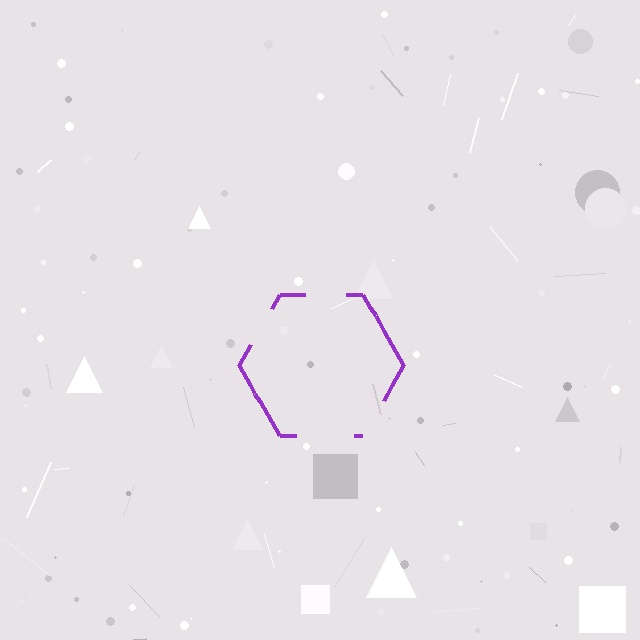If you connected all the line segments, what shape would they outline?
They would outline a hexagon.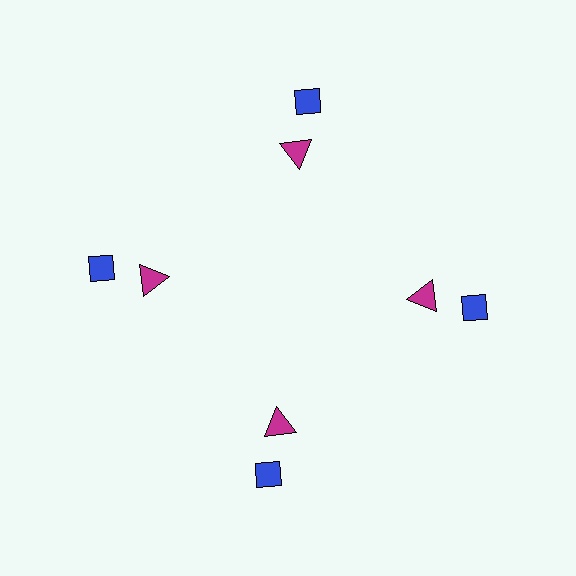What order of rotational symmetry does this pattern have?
This pattern has 4-fold rotational symmetry.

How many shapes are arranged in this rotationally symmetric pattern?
There are 8 shapes, arranged in 4 groups of 2.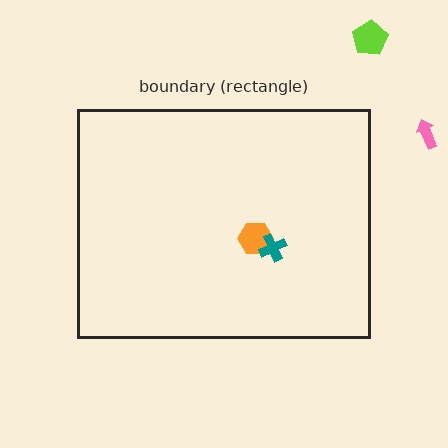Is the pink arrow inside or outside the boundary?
Outside.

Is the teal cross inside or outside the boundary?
Inside.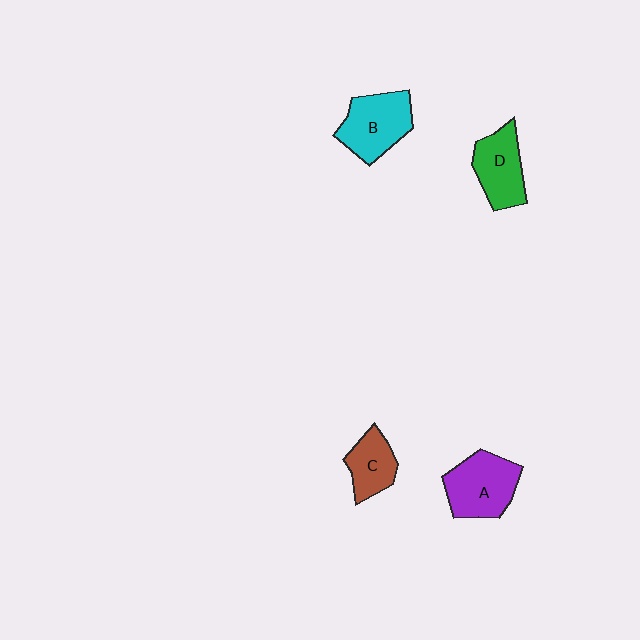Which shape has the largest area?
Shape A (purple).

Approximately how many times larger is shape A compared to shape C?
Approximately 1.5 times.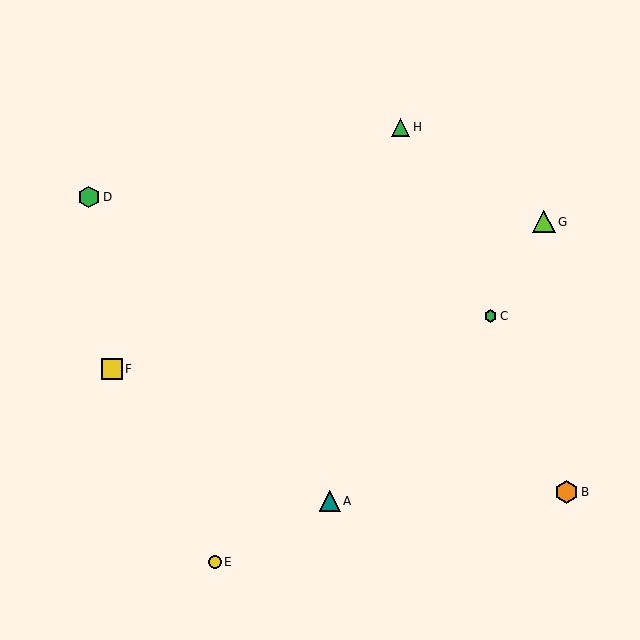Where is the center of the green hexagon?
The center of the green hexagon is at (89, 197).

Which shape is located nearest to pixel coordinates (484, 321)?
The green hexagon (labeled C) at (490, 316) is nearest to that location.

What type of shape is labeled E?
Shape E is a yellow circle.